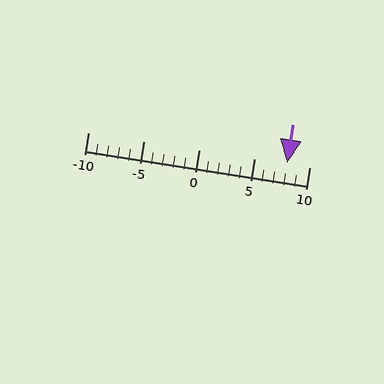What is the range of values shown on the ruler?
The ruler shows values from -10 to 10.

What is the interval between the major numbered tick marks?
The major tick marks are spaced 5 units apart.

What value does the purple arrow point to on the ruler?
The purple arrow points to approximately 8.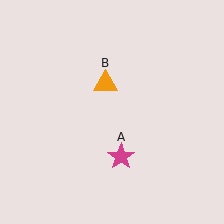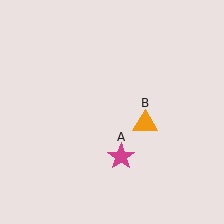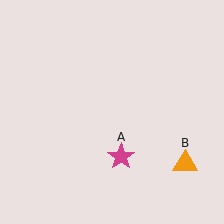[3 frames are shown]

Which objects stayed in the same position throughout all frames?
Magenta star (object A) remained stationary.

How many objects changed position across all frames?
1 object changed position: orange triangle (object B).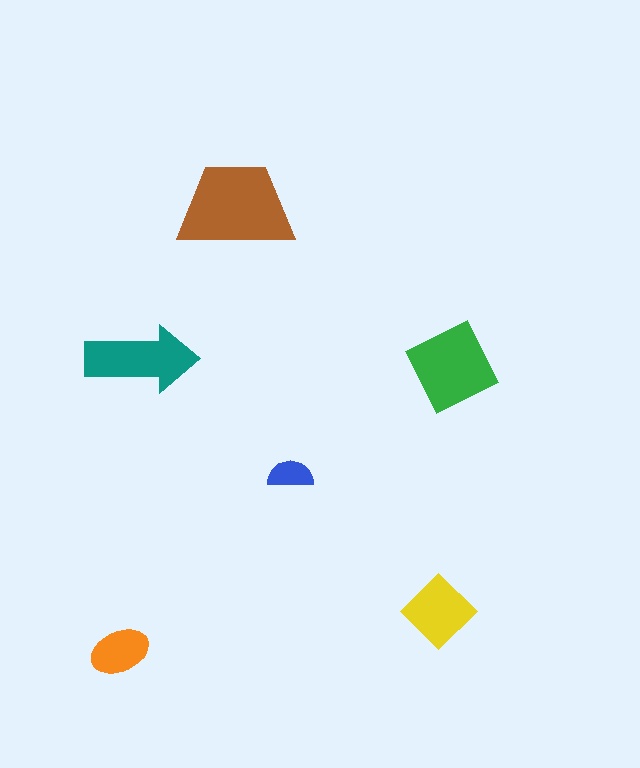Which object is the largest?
The brown trapezoid.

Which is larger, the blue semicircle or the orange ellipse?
The orange ellipse.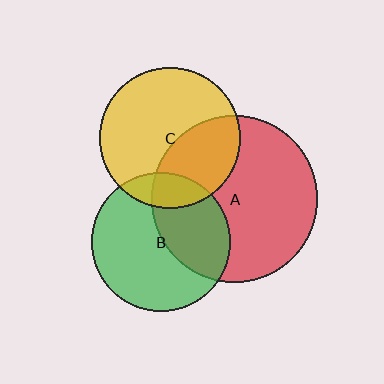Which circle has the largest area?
Circle A (red).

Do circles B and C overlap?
Yes.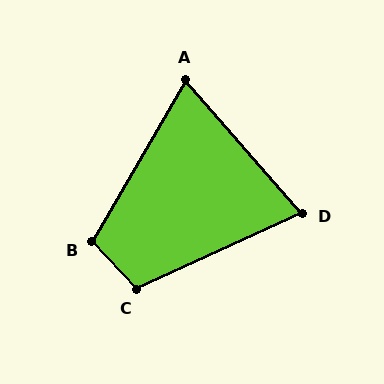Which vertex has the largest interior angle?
C, at approximately 109 degrees.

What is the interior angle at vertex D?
Approximately 74 degrees (acute).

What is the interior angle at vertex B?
Approximately 106 degrees (obtuse).